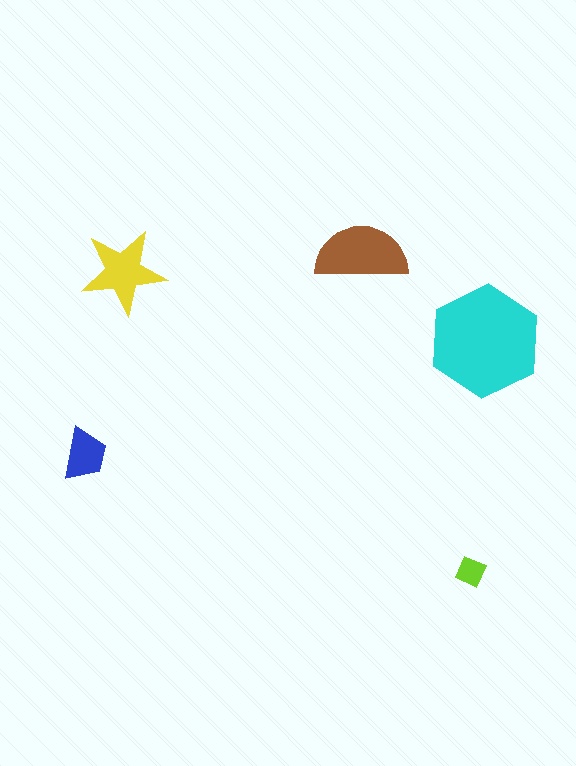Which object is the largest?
The cyan hexagon.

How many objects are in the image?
There are 5 objects in the image.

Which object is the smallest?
The lime diamond.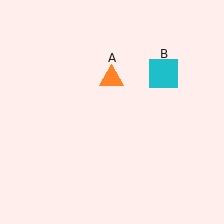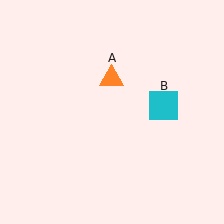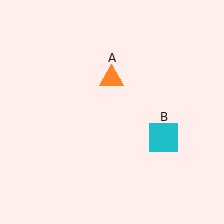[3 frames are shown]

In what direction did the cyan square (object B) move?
The cyan square (object B) moved down.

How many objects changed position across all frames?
1 object changed position: cyan square (object B).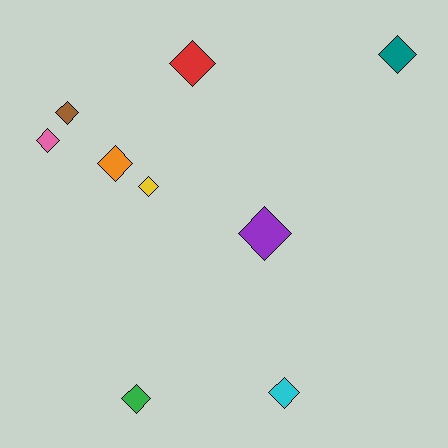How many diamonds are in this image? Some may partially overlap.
There are 9 diamonds.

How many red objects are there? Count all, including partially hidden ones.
There is 1 red object.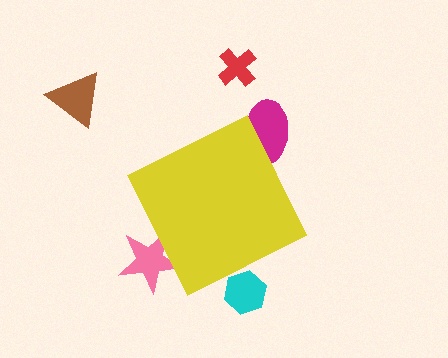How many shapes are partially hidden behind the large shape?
3 shapes are partially hidden.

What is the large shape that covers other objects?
A yellow diamond.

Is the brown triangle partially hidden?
No, the brown triangle is fully visible.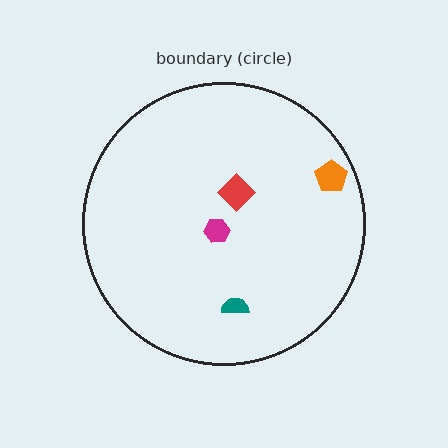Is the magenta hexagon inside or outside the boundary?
Inside.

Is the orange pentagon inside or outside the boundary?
Inside.